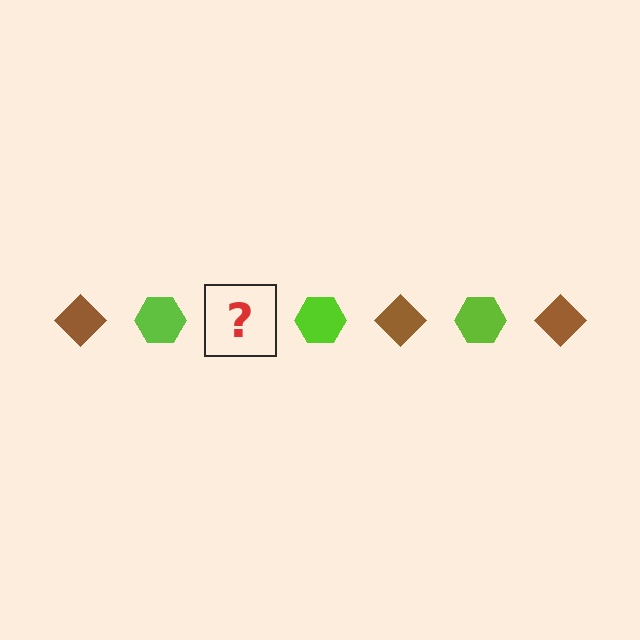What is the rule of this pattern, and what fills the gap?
The rule is that the pattern alternates between brown diamond and lime hexagon. The gap should be filled with a brown diamond.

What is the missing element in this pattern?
The missing element is a brown diamond.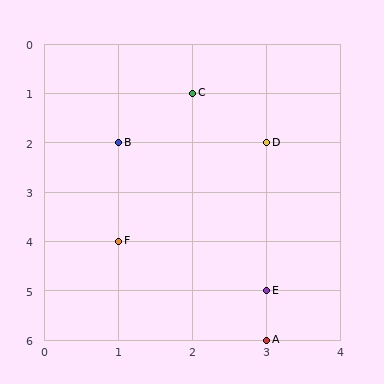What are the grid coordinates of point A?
Point A is at grid coordinates (3, 6).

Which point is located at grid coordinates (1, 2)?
Point B is at (1, 2).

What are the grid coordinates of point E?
Point E is at grid coordinates (3, 5).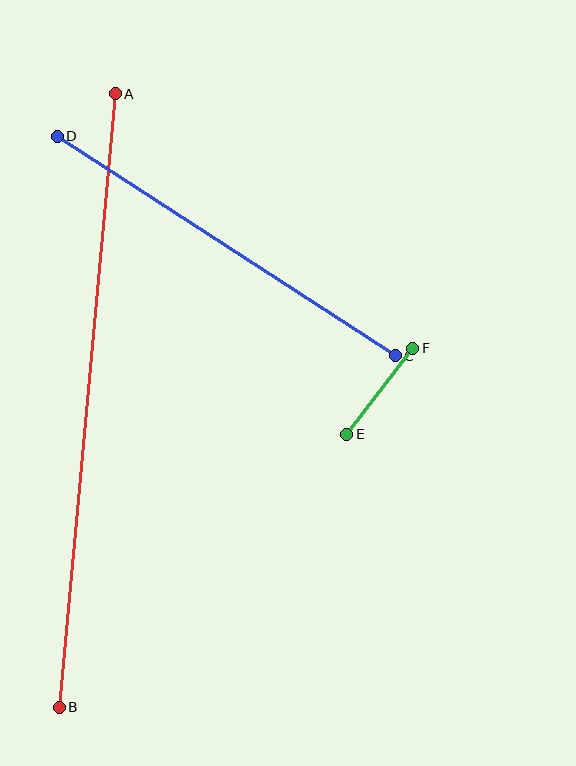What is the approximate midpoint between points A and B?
The midpoint is at approximately (87, 400) pixels.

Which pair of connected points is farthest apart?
Points A and B are farthest apart.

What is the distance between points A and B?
The distance is approximately 616 pixels.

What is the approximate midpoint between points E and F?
The midpoint is at approximately (380, 391) pixels.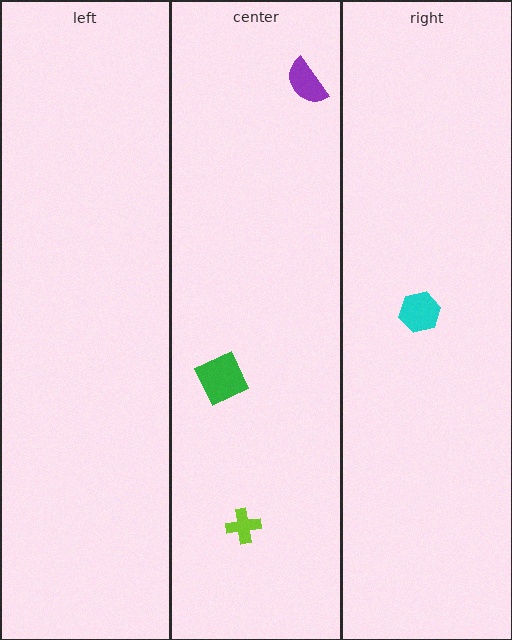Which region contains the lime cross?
The center region.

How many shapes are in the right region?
1.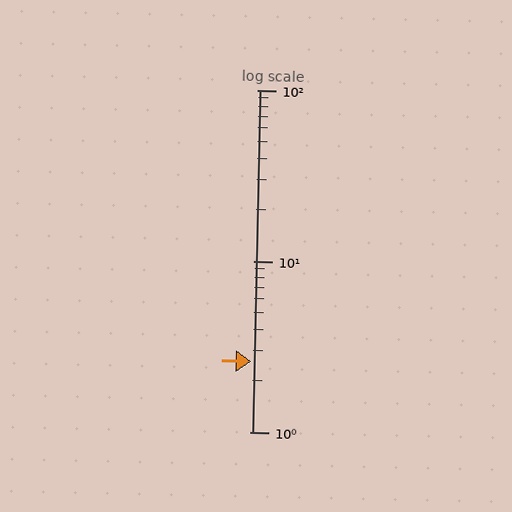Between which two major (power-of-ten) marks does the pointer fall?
The pointer is between 1 and 10.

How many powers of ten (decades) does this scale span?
The scale spans 2 decades, from 1 to 100.